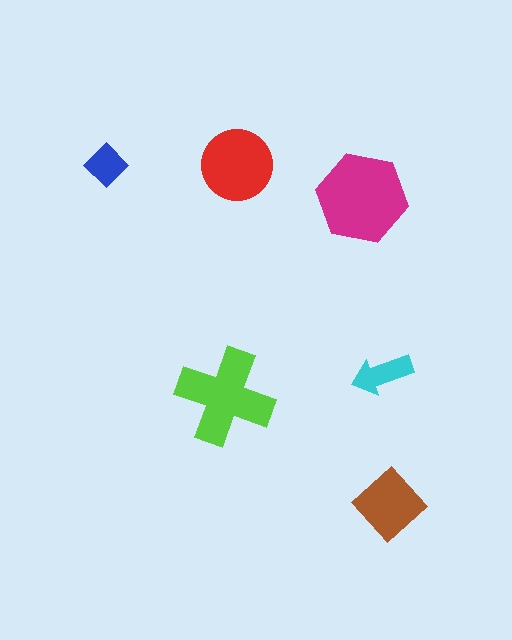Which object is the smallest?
The blue diamond.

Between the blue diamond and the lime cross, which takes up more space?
The lime cross.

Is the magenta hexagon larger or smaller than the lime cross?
Larger.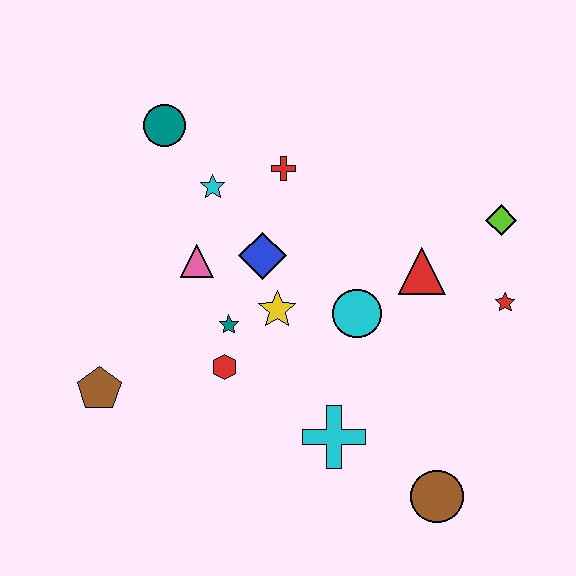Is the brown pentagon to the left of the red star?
Yes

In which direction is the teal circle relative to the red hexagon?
The teal circle is above the red hexagon.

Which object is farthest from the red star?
The brown pentagon is farthest from the red star.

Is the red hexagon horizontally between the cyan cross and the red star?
No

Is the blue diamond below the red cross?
Yes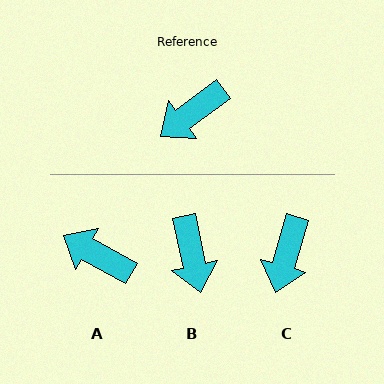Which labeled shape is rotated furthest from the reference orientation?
A, about 66 degrees away.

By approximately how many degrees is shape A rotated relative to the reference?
Approximately 66 degrees clockwise.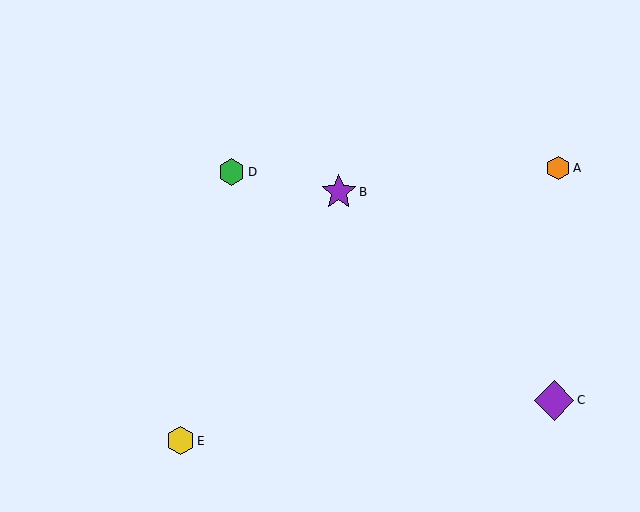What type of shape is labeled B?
Shape B is a purple star.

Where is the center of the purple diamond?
The center of the purple diamond is at (554, 401).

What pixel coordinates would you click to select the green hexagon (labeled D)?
Click at (231, 172) to select the green hexagon D.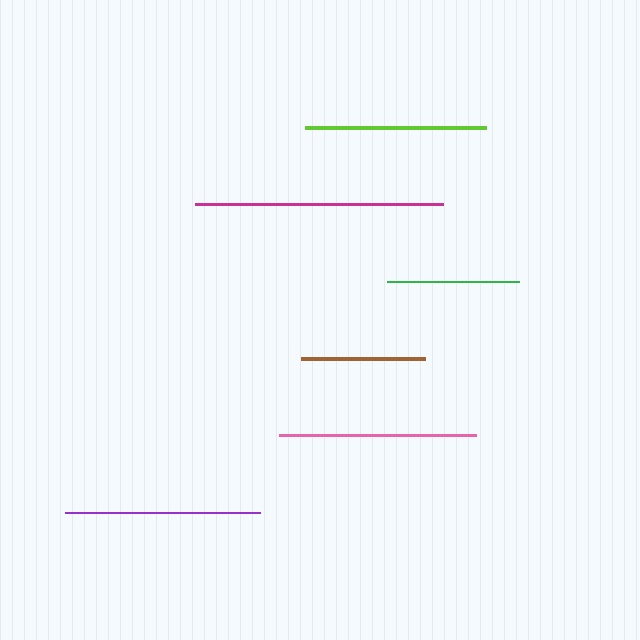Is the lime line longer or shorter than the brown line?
The lime line is longer than the brown line.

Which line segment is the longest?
The magenta line is the longest at approximately 248 pixels.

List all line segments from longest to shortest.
From longest to shortest: magenta, pink, purple, lime, green, brown.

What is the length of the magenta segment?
The magenta segment is approximately 248 pixels long.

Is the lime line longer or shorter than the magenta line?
The magenta line is longer than the lime line.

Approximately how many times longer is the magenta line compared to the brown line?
The magenta line is approximately 2.0 times the length of the brown line.